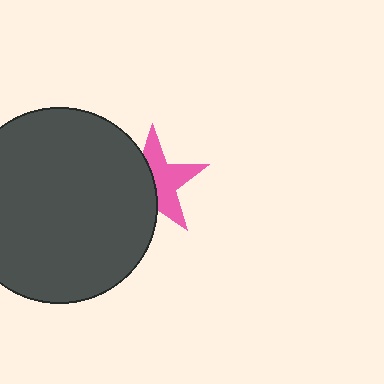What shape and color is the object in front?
The object in front is a dark gray circle.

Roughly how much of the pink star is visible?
About half of it is visible (roughly 53%).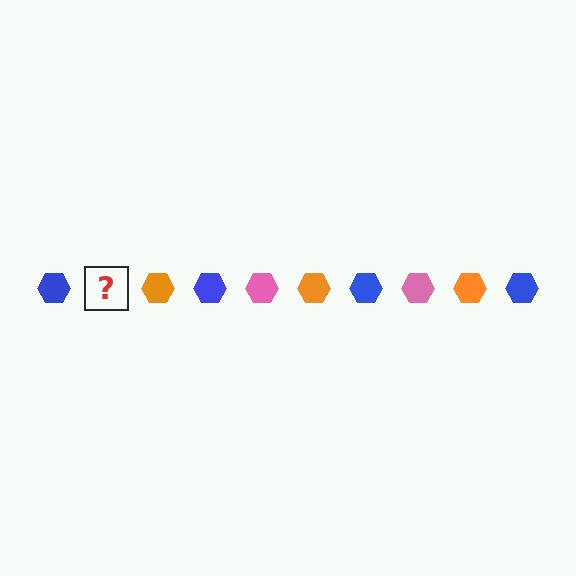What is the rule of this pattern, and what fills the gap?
The rule is that the pattern cycles through blue, pink, orange hexagons. The gap should be filled with a pink hexagon.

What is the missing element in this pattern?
The missing element is a pink hexagon.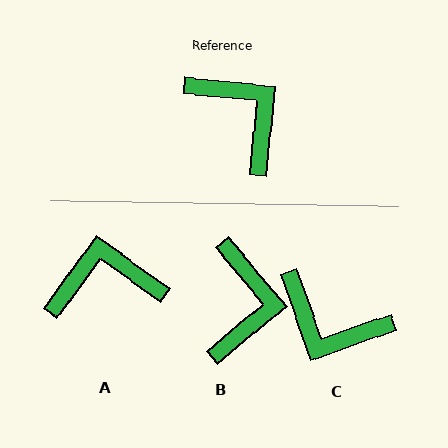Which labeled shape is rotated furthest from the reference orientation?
C, about 155 degrees away.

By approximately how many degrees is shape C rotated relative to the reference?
Approximately 155 degrees clockwise.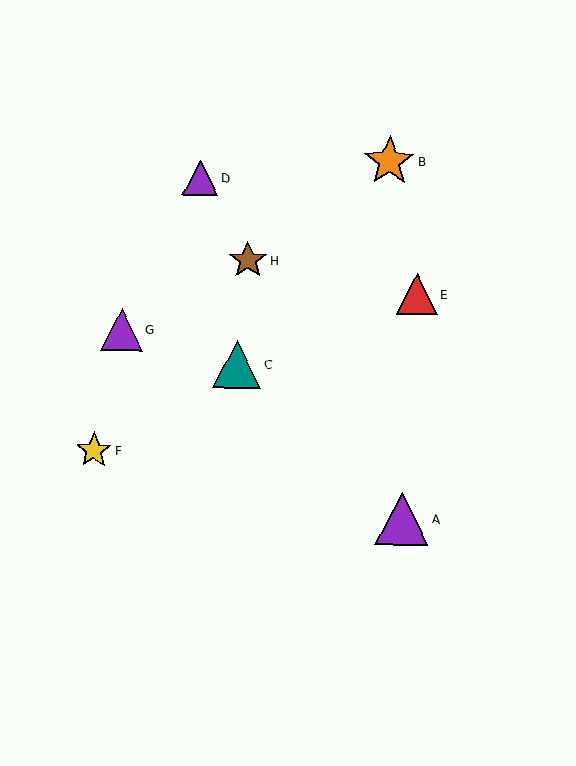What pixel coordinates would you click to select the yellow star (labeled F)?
Click at (94, 450) to select the yellow star F.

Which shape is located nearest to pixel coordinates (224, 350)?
The teal triangle (labeled C) at (237, 364) is nearest to that location.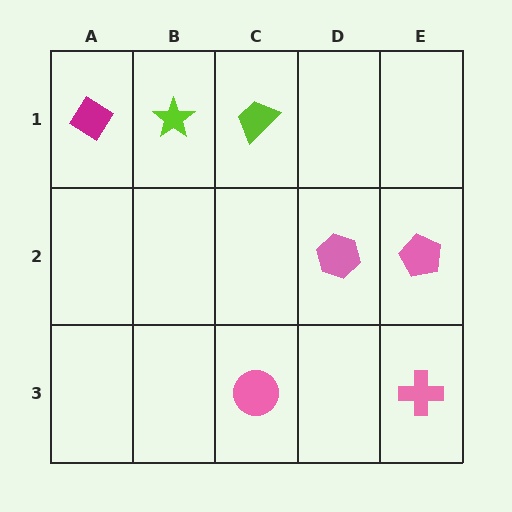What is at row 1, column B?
A lime star.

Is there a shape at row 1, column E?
No, that cell is empty.